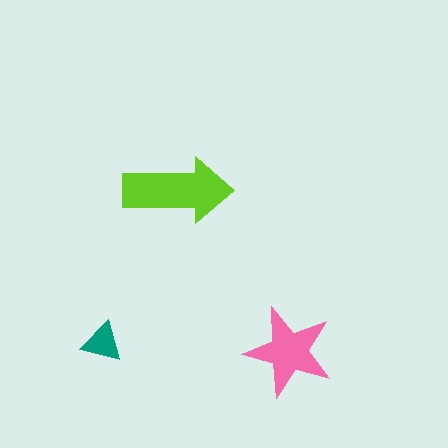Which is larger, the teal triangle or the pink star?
The pink star.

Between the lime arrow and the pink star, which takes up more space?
The lime arrow.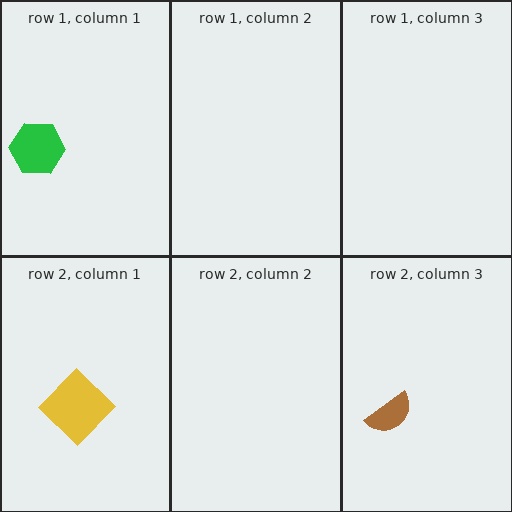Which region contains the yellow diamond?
The row 2, column 1 region.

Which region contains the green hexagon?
The row 1, column 1 region.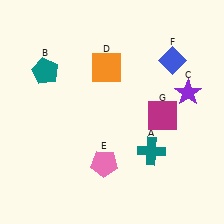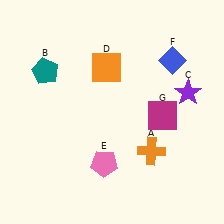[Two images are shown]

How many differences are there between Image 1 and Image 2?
There is 1 difference between the two images.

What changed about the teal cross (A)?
In Image 1, A is teal. In Image 2, it changed to orange.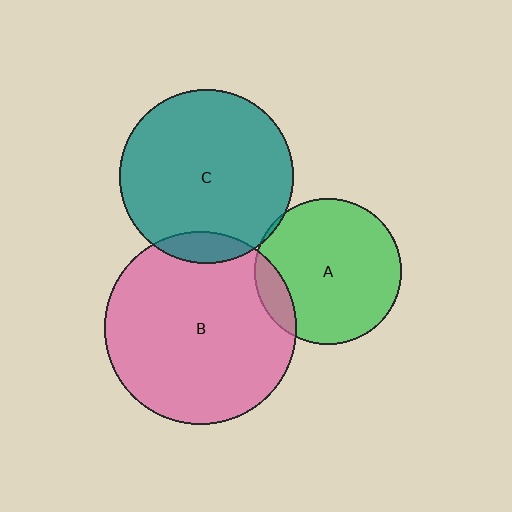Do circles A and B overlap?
Yes.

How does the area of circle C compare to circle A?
Approximately 1.4 times.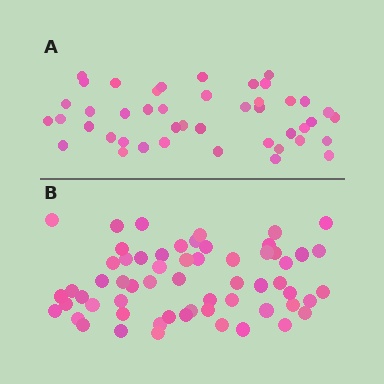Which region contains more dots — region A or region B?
Region B (the bottom region) has more dots.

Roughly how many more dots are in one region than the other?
Region B has approximately 15 more dots than region A.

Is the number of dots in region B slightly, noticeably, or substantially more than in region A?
Region B has noticeably more, but not dramatically so. The ratio is roughly 1.4 to 1.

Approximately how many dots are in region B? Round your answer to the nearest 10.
About 60 dots.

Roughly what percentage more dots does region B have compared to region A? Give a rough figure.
About 35% more.